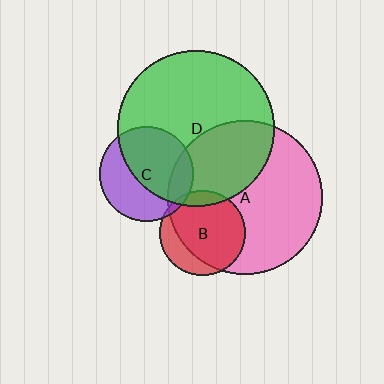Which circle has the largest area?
Circle D (green).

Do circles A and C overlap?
Yes.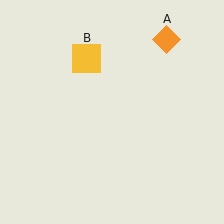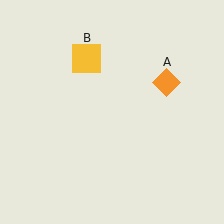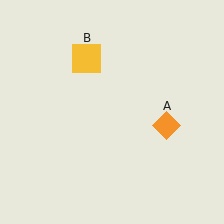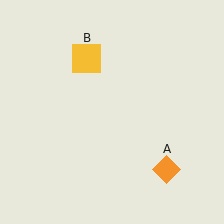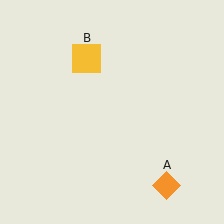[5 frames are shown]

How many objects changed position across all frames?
1 object changed position: orange diamond (object A).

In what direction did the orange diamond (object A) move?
The orange diamond (object A) moved down.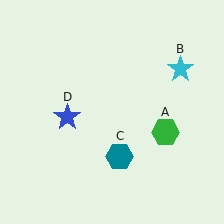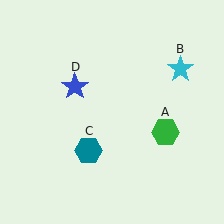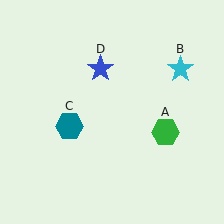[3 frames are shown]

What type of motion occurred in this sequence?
The teal hexagon (object C), blue star (object D) rotated clockwise around the center of the scene.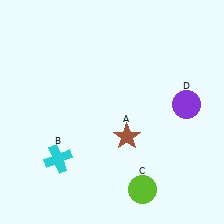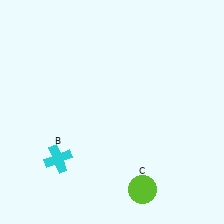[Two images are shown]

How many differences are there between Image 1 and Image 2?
There are 2 differences between the two images.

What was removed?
The brown star (A), the purple circle (D) were removed in Image 2.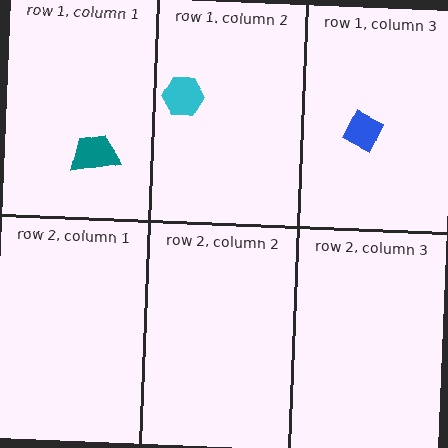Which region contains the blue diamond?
The row 1, column 3 region.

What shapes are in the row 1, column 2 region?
The cyan hexagon.